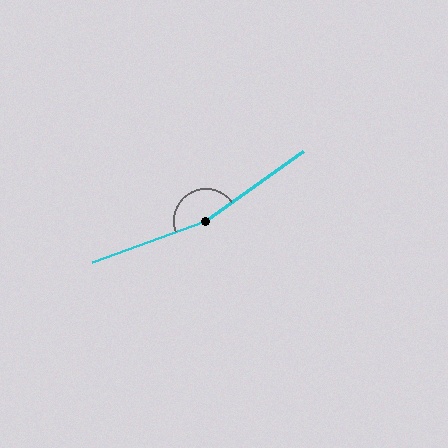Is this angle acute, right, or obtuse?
It is obtuse.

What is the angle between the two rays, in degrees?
Approximately 164 degrees.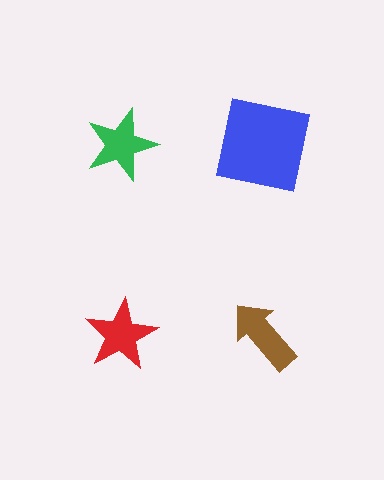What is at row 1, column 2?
A blue square.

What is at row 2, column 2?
A brown arrow.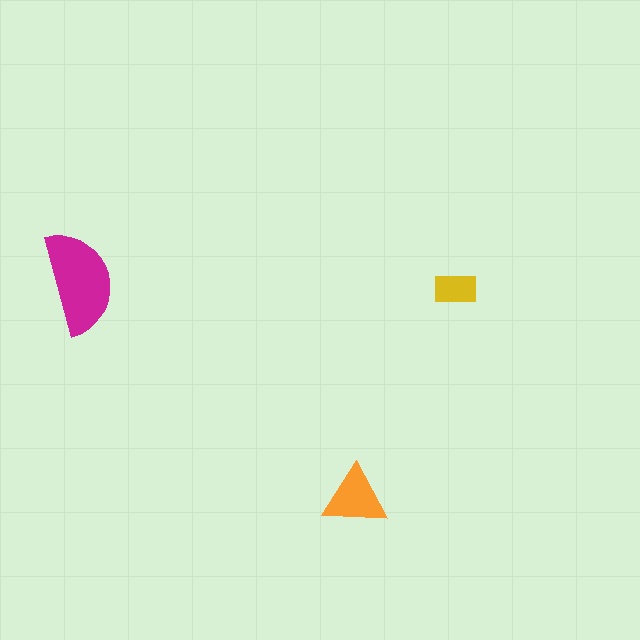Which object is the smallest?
The yellow rectangle.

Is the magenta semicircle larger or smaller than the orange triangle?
Larger.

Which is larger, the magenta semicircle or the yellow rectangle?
The magenta semicircle.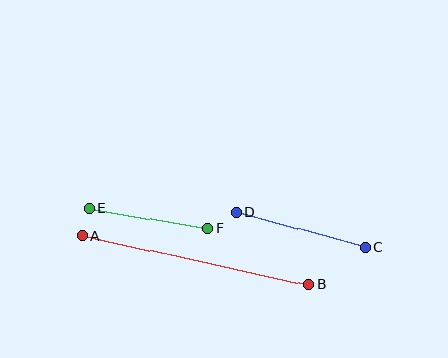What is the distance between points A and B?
The distance is approximately 231 pixels.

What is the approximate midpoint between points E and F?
The midpoint is at approximately (149, 218) pixels.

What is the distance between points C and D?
The distance is approximately 134 pixels.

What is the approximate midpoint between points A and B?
The midpoint is at approximately (195, 260) pixels.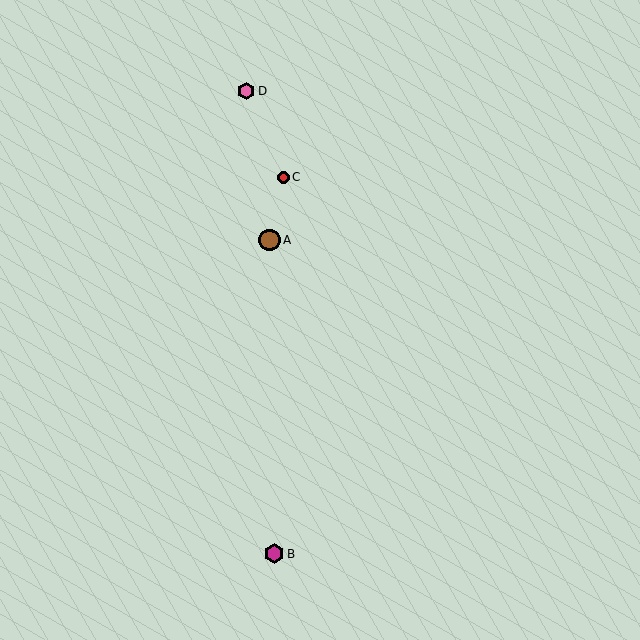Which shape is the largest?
The brown circle (labeled A) is the largest.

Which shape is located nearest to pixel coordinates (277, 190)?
The red circle (labeled C) at (283, 177) is nearest to that location.